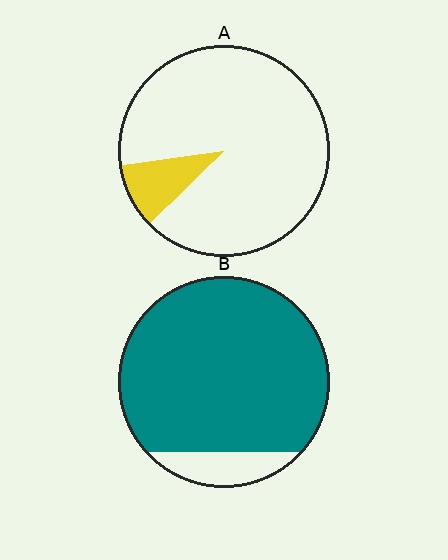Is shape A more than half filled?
No.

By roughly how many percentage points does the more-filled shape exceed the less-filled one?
By roughly 80 percentage points (B over A).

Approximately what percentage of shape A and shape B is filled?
A is approximately 10% and B is approximately 90%.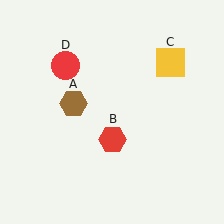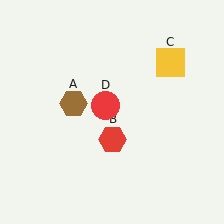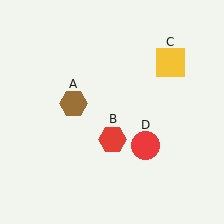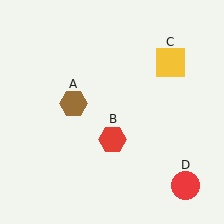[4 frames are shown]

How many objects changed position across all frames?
1 object changed position: red circle (object D).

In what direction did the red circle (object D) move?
The red circle (object D) moved down and to the right.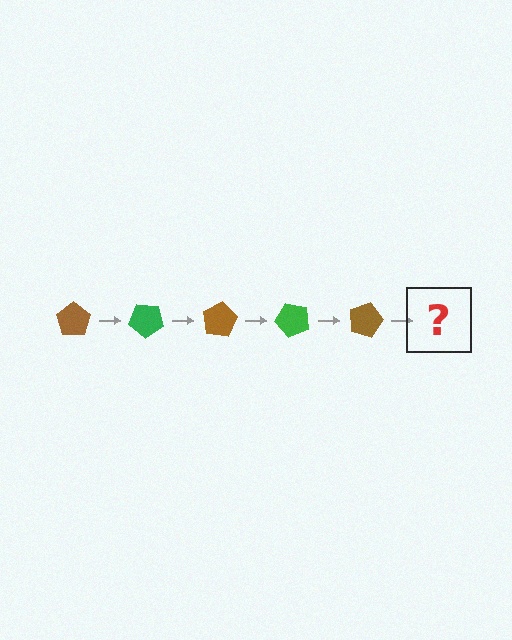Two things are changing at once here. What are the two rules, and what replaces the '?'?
The two rules are that it rotates 40 degrees each step and the color cycles through brown and green. The '?' should be a green pentagon, rotated 200 degrees from the start.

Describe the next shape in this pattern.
It should be a green pentagon, rotated 200 degrees from the start.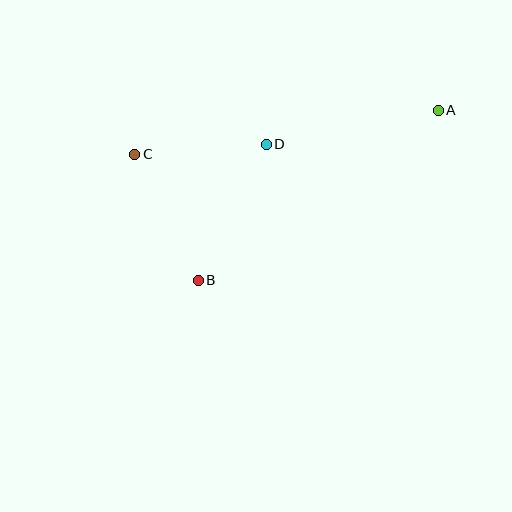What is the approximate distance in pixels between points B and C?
The distance between B and C is approximately 141 pixels.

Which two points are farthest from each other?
Points A and C are farthest from each other.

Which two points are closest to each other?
Points C and D are closest to each other.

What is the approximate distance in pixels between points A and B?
The distance between A and B is approximately 294 pixels.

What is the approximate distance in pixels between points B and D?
The distance between B and D is approximately 152 pixels.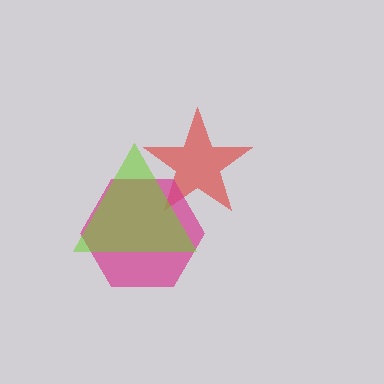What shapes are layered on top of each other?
The layered shapes are: a red star, a magenta hexagon, a lime triangle.